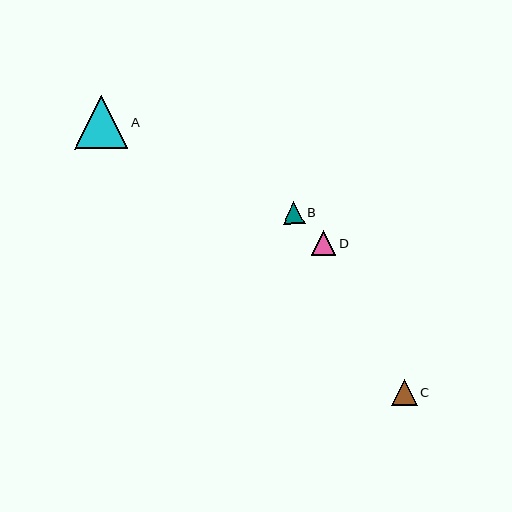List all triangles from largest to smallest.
From largest to smallest: A, C, D, B.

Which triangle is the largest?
Triangle A is the largest with a size of approximately 53 pixels.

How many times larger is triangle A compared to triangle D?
Triangle A is approximately 2.2 times the size of triangle D.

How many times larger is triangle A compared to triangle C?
Triangle A is approximately 2.1 times the size of triangle C.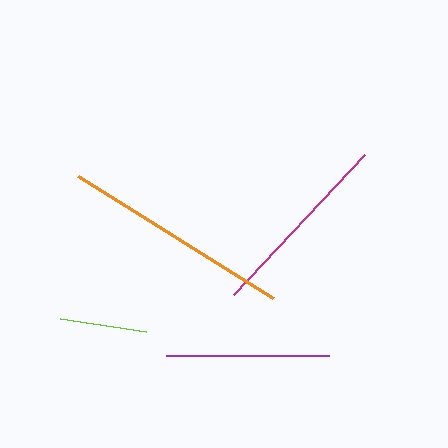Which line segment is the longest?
The orange line is the longest at approximately 230 pixels.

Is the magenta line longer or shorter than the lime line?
The magenta line is longer than the lime line.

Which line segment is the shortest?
The lime line is the shortest at approximately 87 pixels.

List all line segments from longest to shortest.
From longest to shortest: orange, magenta, purple, lime.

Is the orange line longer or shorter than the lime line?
The orange line is longer than the lime line.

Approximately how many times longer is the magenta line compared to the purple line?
The magenta line is approximately 1.2 times the length of the purple line.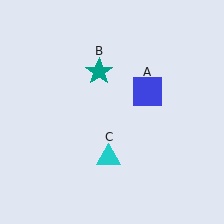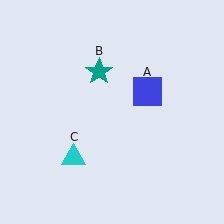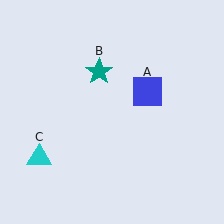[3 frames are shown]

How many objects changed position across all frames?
1 object changed position: cyan triangle (object C).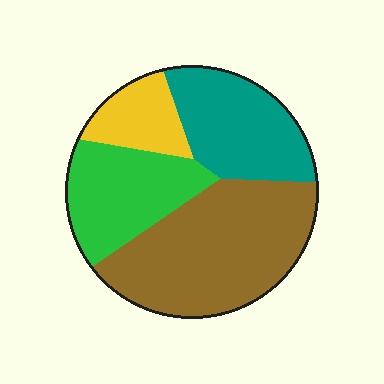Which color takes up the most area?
Brown, at roughly 40%.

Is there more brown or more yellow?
Brown.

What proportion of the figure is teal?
Teal covers about 25% of the figure.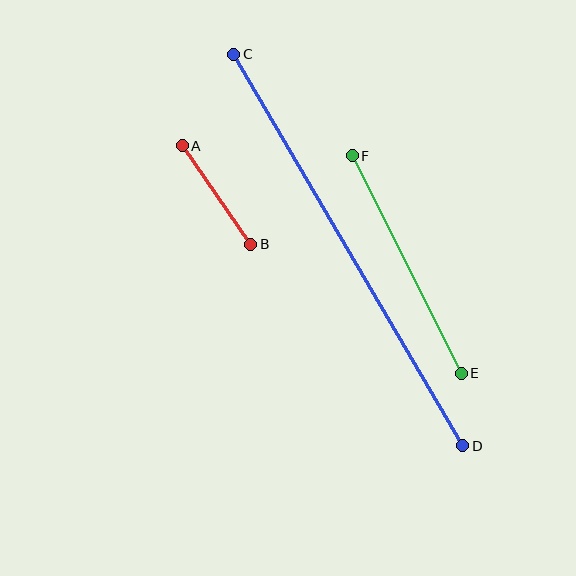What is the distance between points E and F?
The distance is approximately 243 pixels.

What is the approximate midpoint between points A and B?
The midpoint is at approximately (217, 195) pixels.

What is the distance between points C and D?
The distance is approximately 453 pixels.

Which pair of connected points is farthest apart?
Points C and D are farthest apart.